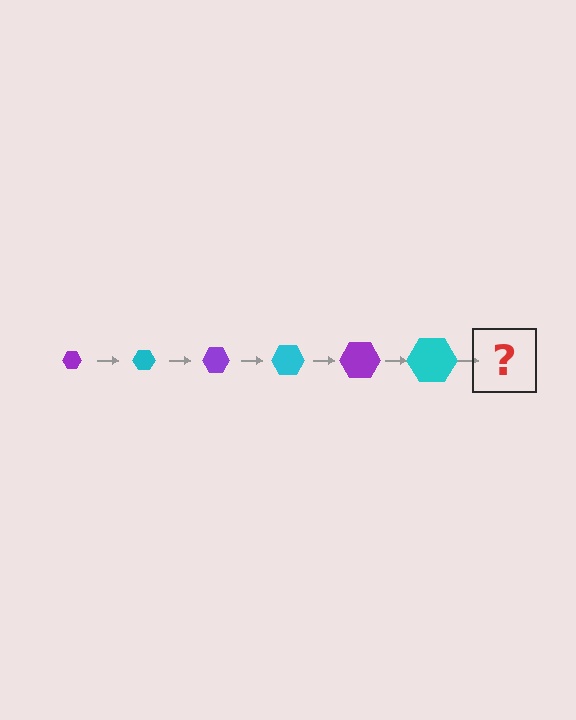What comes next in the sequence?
The next element should be a purple hexagon, larger than the previous one.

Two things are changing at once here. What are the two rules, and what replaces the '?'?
The two rules are that the hexagon grows larger each step and the color cycles through purple and cyan. The '?' should be a purple hexagon, larger than the previous one.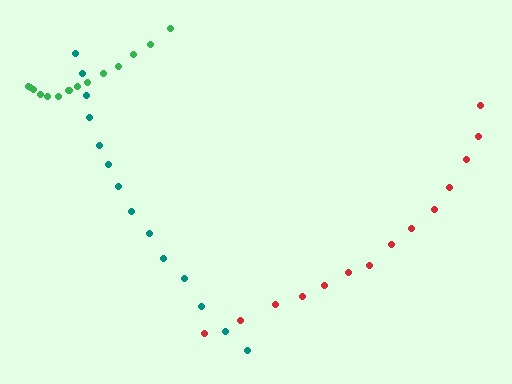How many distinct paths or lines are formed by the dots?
There are 3 distinct paths.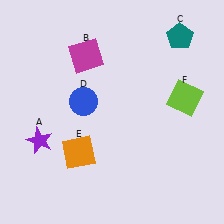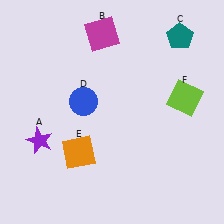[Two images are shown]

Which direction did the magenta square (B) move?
The magenta square (B) moved up.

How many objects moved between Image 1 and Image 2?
1 object moved between the two images.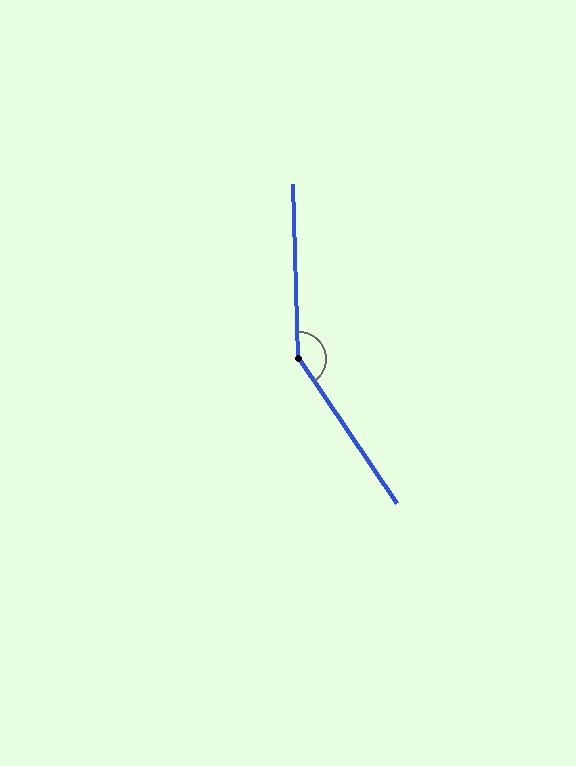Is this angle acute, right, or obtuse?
It is obtuse.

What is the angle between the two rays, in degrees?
Approximately 148 degrees.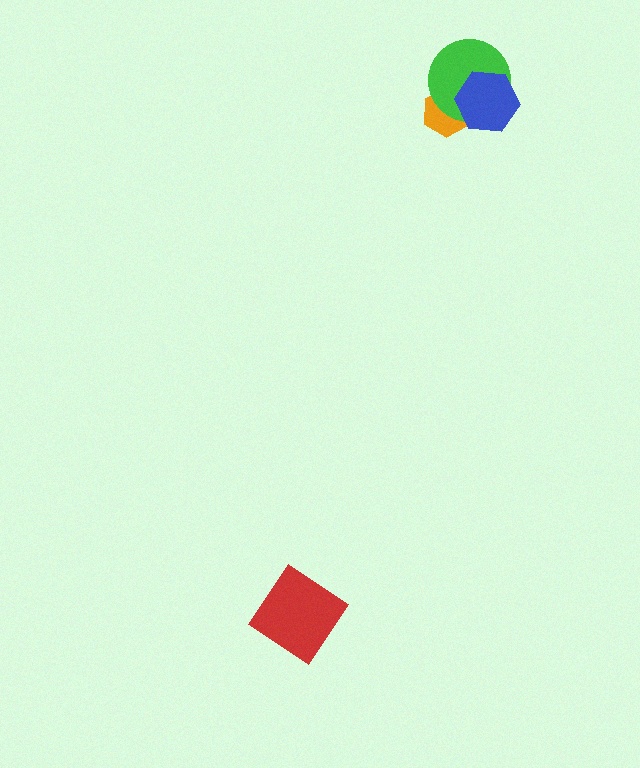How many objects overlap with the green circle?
2 objects overlap with the green circle.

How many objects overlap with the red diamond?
0 objects overlap with the red diamond.